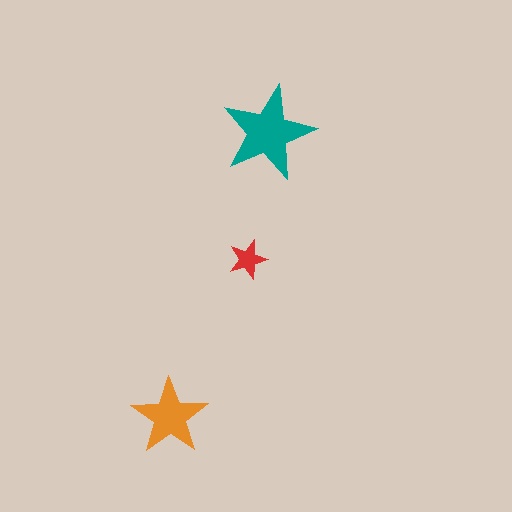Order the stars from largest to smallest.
the teal one, the orange one, the red one.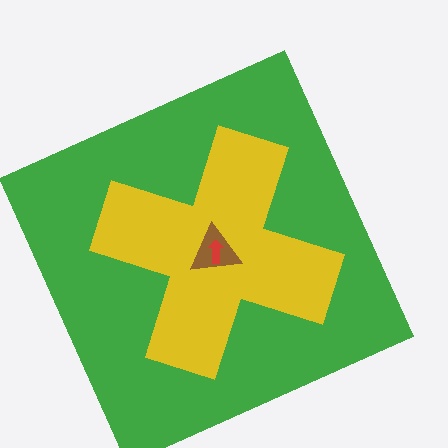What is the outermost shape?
The green square.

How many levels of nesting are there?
4.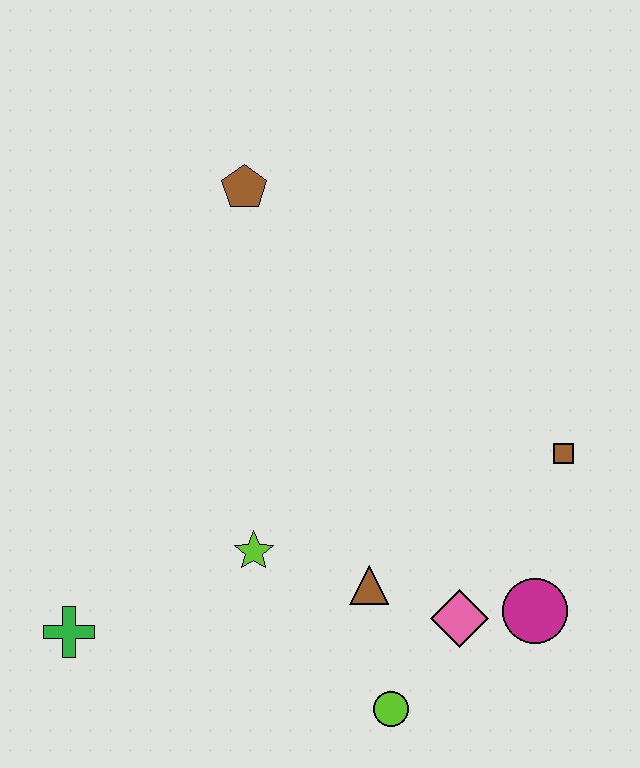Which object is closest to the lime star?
The brown triangle is closest to the lime star.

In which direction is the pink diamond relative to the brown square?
The pink diamond is below the brown square.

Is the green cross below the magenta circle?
Yes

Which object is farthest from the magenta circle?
The brown pentagon is farthest from the magenta circle.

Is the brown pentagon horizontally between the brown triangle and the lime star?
No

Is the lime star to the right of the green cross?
Yes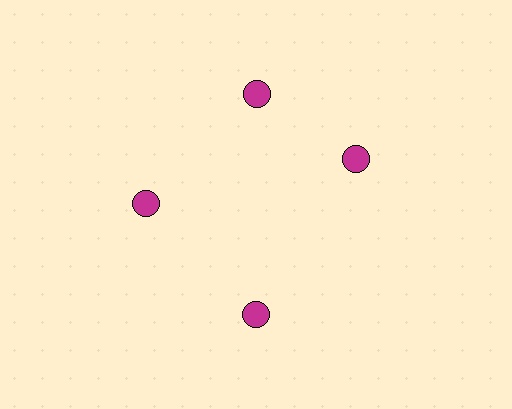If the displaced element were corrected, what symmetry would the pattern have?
It would have 4-fold rotational symmetry — the pattern would map onto itself every 90 degrees.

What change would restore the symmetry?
The symmetry would be restored by rotating it back into even spacing with its neighbors so that all 4 circles sit at equal angles and equal distance from the center.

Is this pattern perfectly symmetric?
No. The 4 magenta circles are arranged in a ring, but one element near the 3 o'clock position is rotated out of alignment along the ring, breaking the 4-fold rotational symmetry.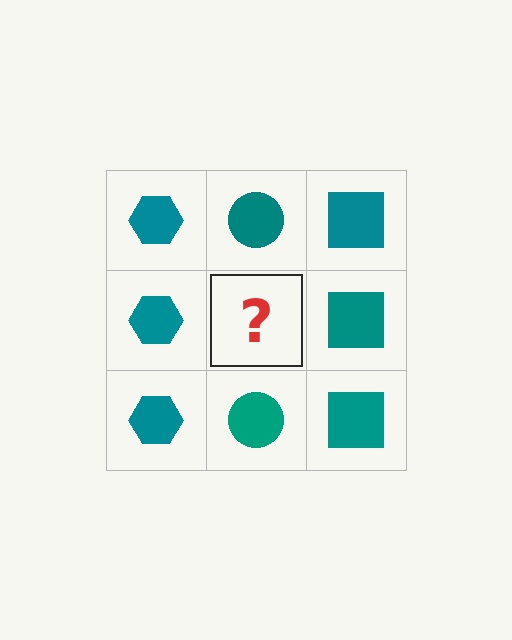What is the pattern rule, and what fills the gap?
The rule is that each column has a consistent shape. The gap should be filled with a teal circle.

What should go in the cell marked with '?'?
The missing cell should contain a teal circle.